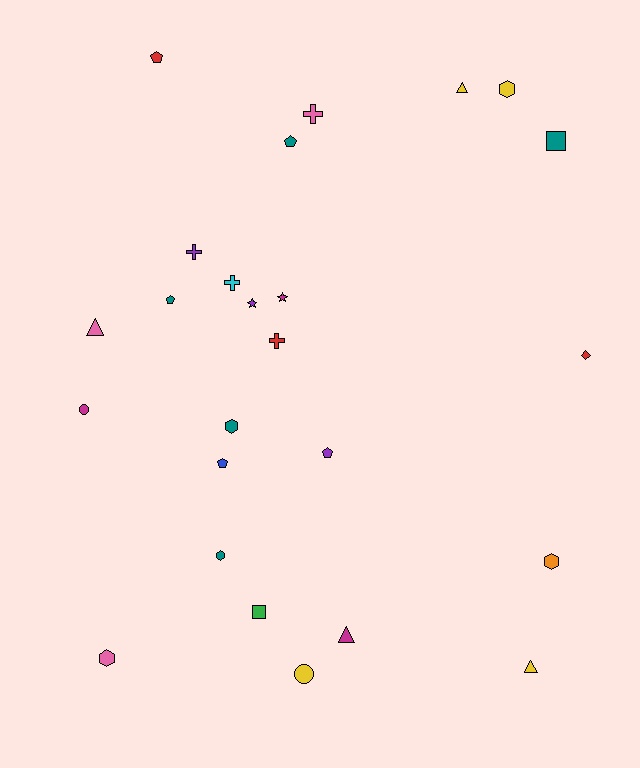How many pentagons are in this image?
There are 5 pentagons.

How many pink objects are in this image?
There are 3 pink objects.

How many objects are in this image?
There are 25 objects.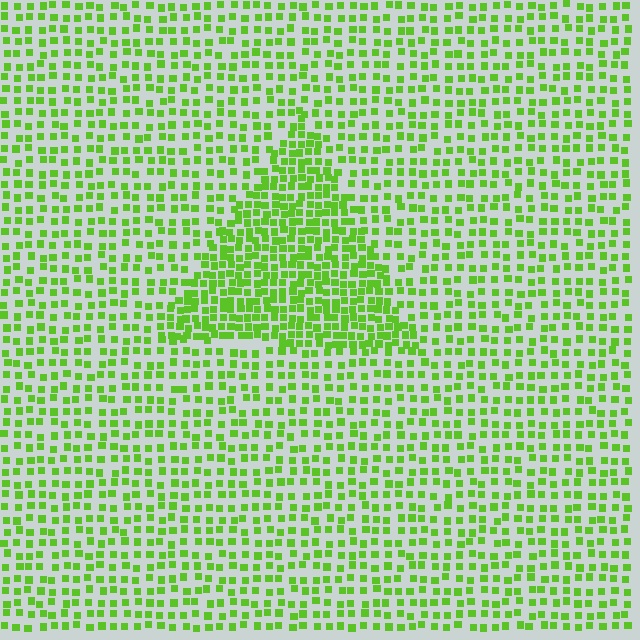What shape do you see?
I see a triangle.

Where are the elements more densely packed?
The elements are more densely packed inside the triangle boundary.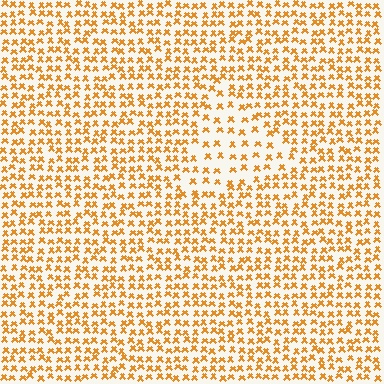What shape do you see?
I see a triangle.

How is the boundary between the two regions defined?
The boundary is defined by a change in element density (approximately 1.9x ratio). All elements are the same color, size, and shape.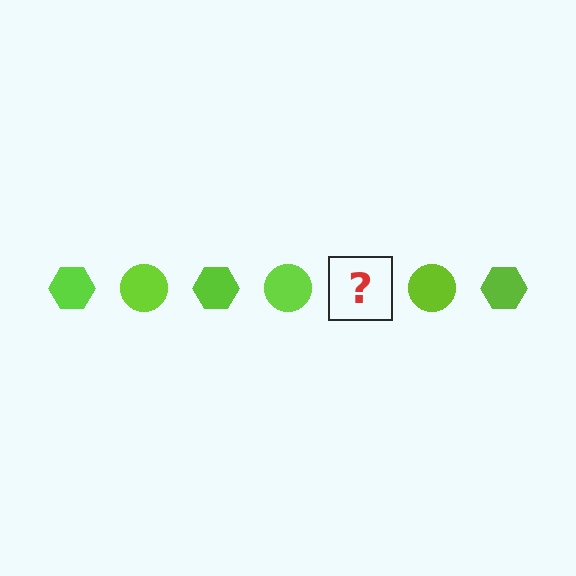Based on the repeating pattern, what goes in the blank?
The blank should be a lime hexagon.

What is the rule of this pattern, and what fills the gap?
The rule is that the pattern cycles through hexagon, circle shapes in lime. The gap should be filled with a lime hexagon.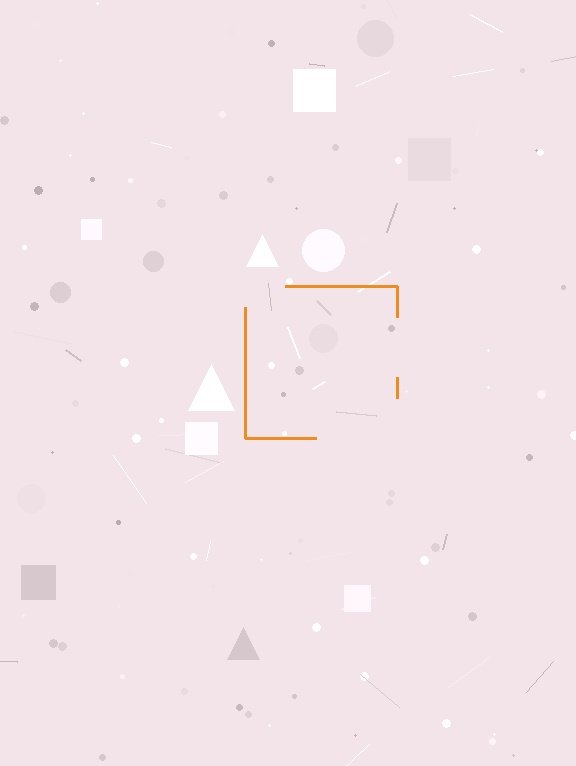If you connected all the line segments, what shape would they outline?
They would outline a square.